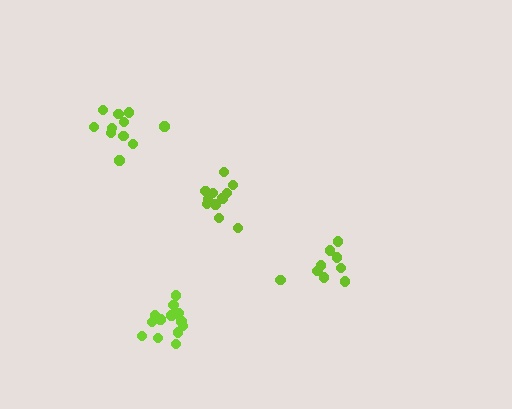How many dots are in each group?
Group 1: 12 dots, Group 2: 14 dots, Group 3: 9 dots, Group 4: 11 dots (46 total).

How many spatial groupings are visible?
There are 4 spatial groupings.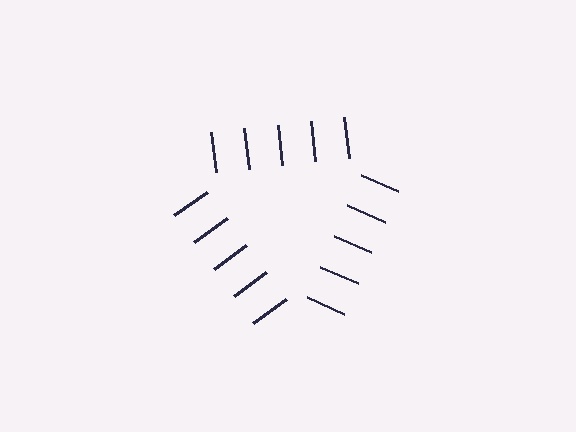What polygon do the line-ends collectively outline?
An illusory triangle — the line segments terminate on its edges but no continuous stroke is drawn.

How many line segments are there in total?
15 — 5 along each of the 3 edges.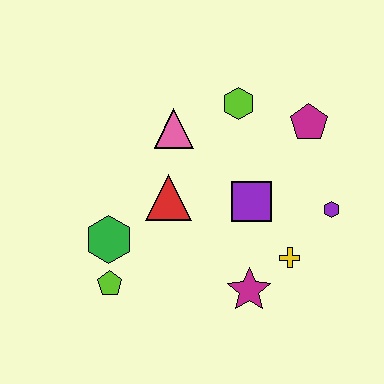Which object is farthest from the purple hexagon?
The lime pentagon is farthest from the purple hexagon.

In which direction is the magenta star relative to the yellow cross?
The magenta star is to the left of the yellow cross.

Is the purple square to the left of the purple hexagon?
Yes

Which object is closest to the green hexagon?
The lime pentagon is closest to the green hexagon.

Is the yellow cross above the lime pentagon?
Yes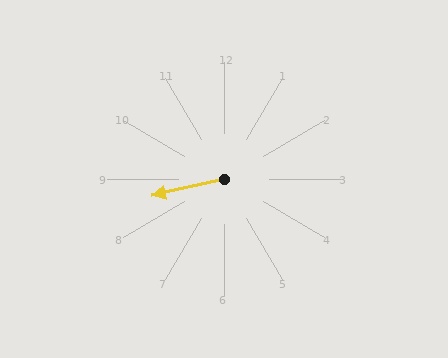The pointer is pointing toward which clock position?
Roughly 9 o'clock.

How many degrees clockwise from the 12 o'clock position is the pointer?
Approximately 257 degrees.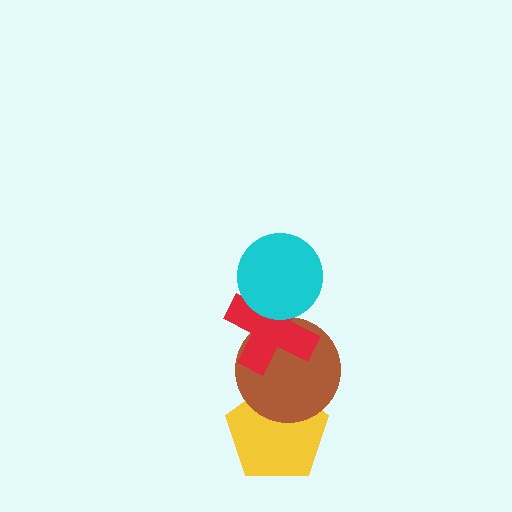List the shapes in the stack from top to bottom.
From top to bottom: the cyan circle, the red cross, the brown circle, the yellow pentagon.